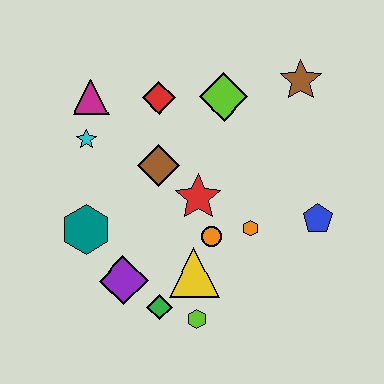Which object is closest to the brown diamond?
The red star is closest to the brown diamond.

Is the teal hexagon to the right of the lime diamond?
No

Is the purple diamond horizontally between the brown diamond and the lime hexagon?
No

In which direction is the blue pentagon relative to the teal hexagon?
The blue pentagon is to the right of the teal hexagon.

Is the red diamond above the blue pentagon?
Yes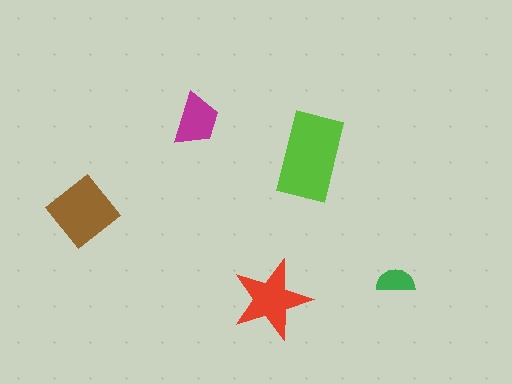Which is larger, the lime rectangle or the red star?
The lime rectangle.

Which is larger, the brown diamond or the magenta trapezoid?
The brown diamond.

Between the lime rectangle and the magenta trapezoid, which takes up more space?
The lime rectangle.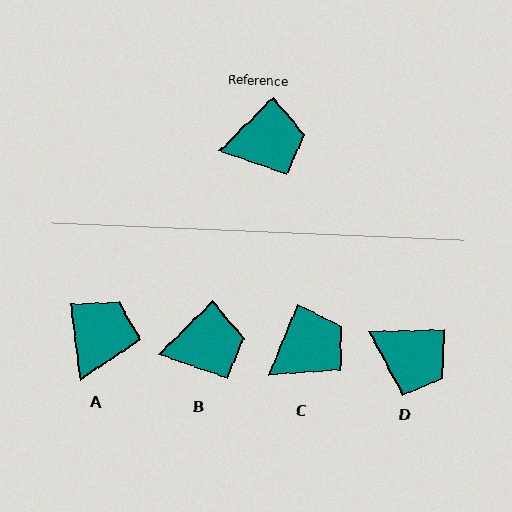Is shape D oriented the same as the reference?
No, it is off by about 43 degrees.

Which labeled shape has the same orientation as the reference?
B.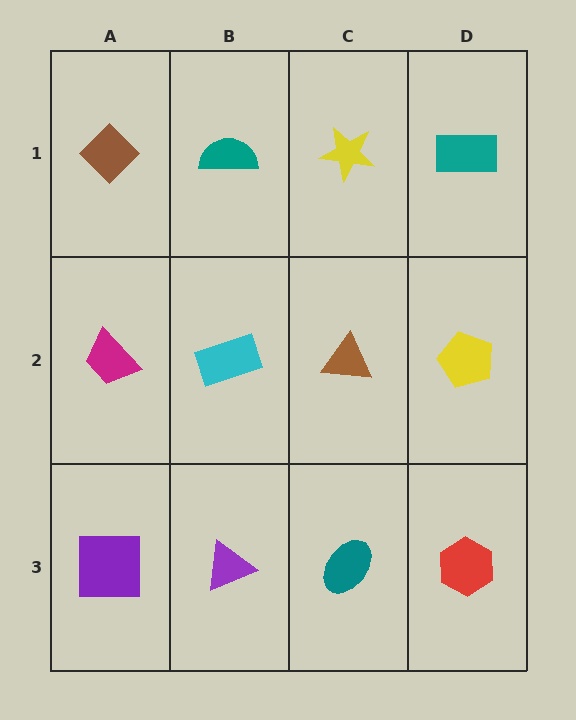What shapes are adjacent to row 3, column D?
A yellow pentagon (row 2, column D), a teal ellipse (row 3, column C).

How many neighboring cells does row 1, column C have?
3.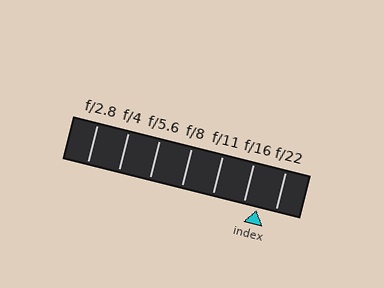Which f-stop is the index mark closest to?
The index mark is closest to f/16.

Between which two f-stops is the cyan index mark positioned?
The index mark is between f/16 and f/22.